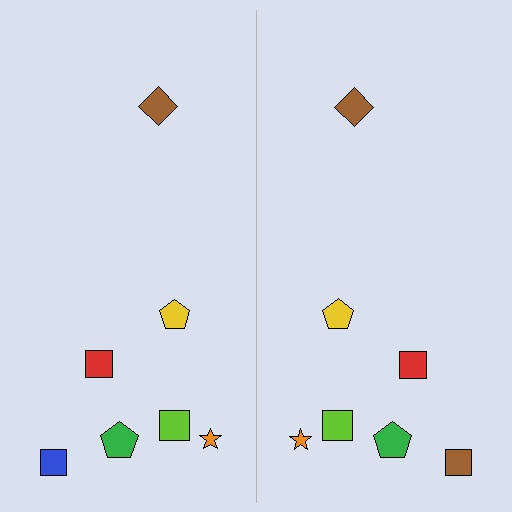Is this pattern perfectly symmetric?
No, the pattern is not perfectly symmetric. The brown square on the right side breaks the symmetry — its mirror counterpart is blue.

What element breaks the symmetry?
The brown square on the right side breaks the symmetry — its mirror counterpart is blue.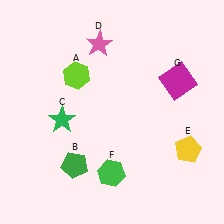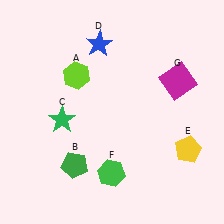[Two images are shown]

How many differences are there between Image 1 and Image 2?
There is 1 difference between the two images.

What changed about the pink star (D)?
In Image 1, D is pink. In Image 2, it changed to blue.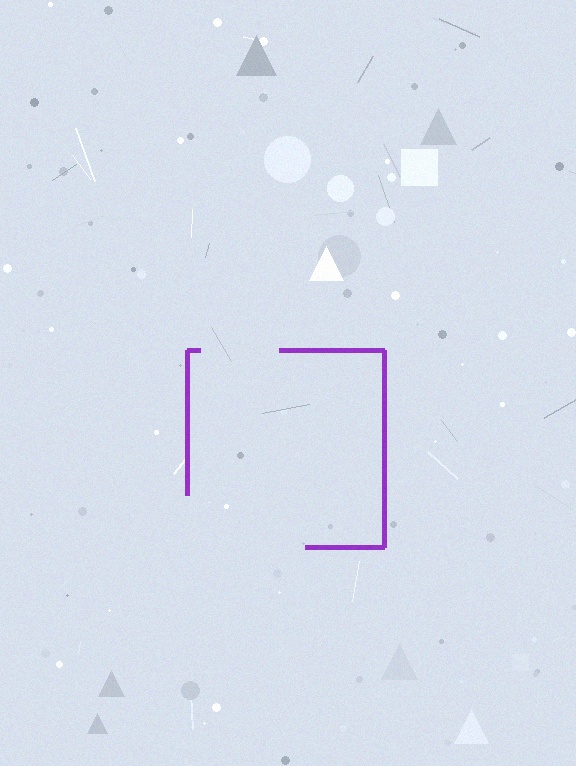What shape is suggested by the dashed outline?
The dashed outline suggests a square.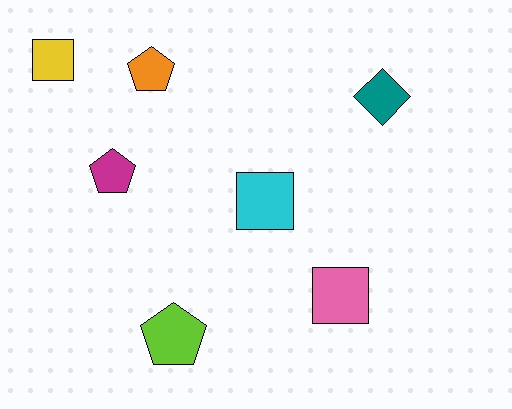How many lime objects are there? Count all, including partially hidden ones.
There is 1 lime object.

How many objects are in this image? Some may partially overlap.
There are 7 objects.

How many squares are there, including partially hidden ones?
There are 3 squares.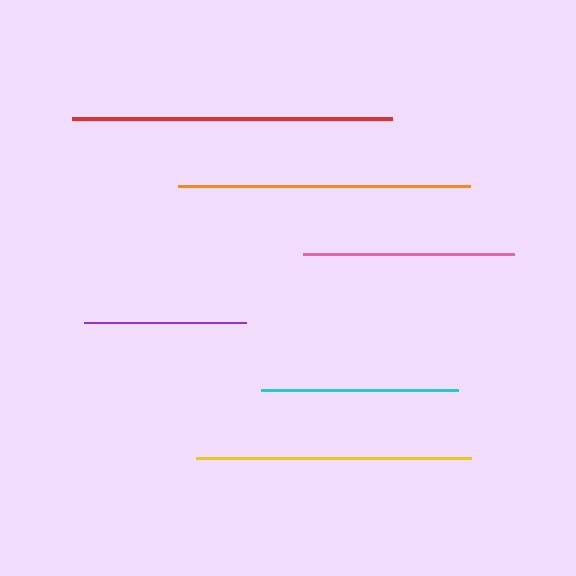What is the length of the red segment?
The red segment is approximately 319 pixels long.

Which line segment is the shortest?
The purple line is the shortest at approximately 162 pixels.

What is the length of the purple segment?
The purple segment is approximately 162 pixels long.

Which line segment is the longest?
The red line is the longest at approximately 319 pixels.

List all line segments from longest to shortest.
From longest to shortest: red, orange, yellow, pink, cyan, purple.